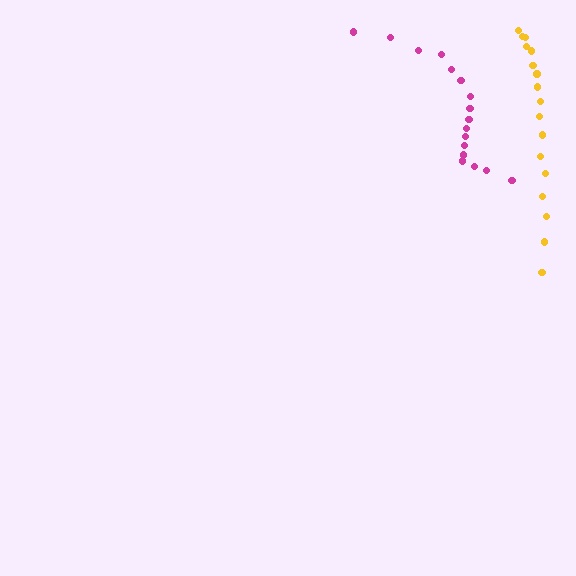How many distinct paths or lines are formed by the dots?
There are 2 distinct paths.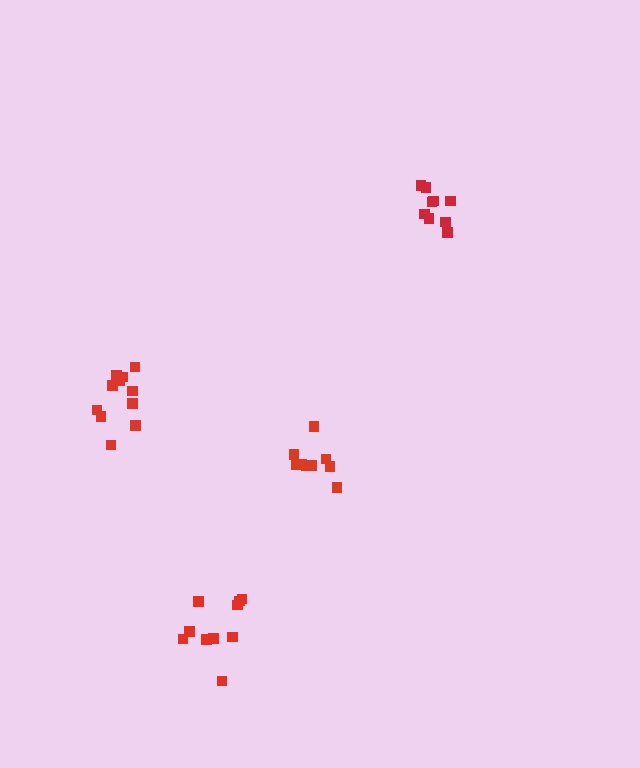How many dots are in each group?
Group 1: 9 dots, Group 2: 9 dots, Group 3: 10 dots, Group 4: 11 dots (39 total).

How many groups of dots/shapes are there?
There are 4 groups.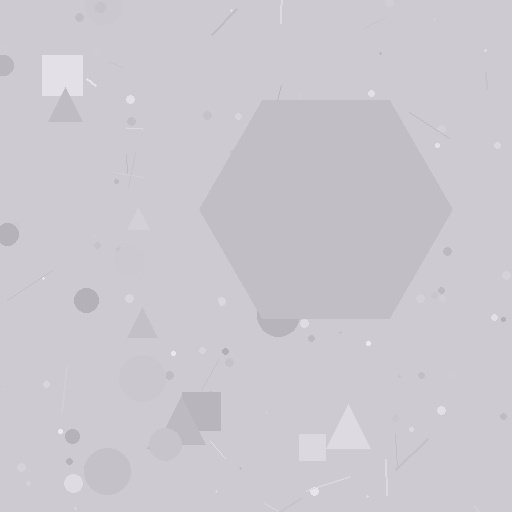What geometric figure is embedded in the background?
A hexagon is embedded in the background.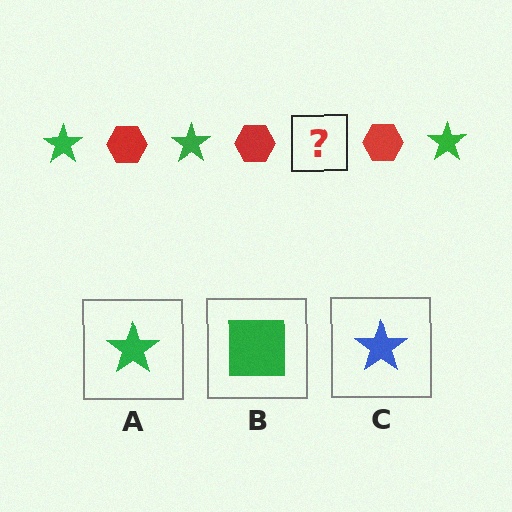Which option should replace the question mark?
Option A.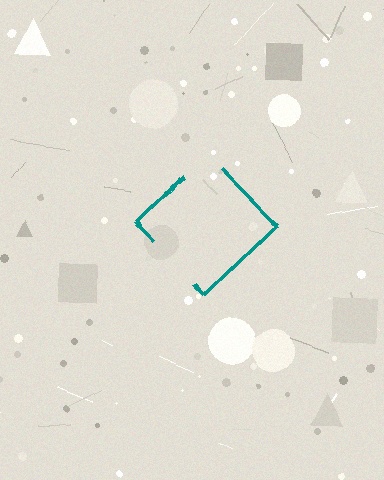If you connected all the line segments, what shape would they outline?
They would outline a diamond.